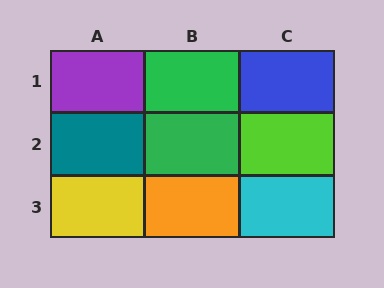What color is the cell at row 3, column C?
Cyan.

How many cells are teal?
1 cell is teal.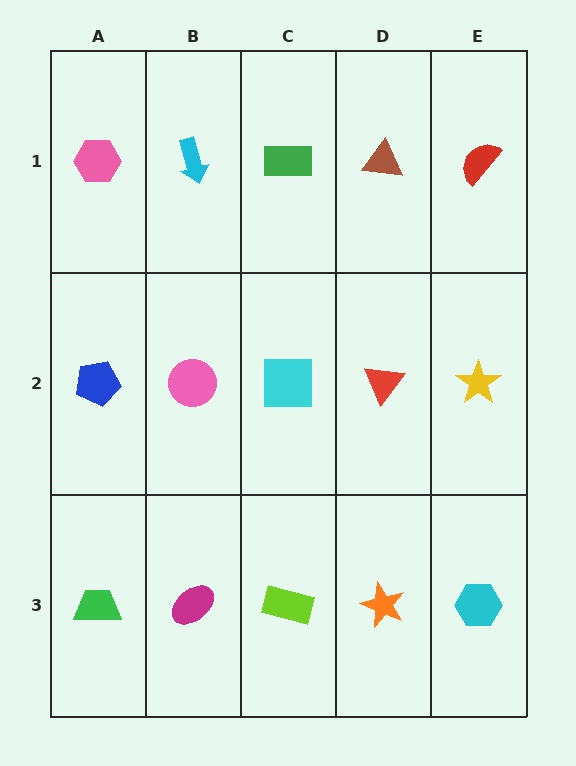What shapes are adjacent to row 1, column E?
A yellow star (row 2, column E), a brown triangle (row 1, column D).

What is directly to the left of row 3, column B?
A green trapezoid.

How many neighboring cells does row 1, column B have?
3.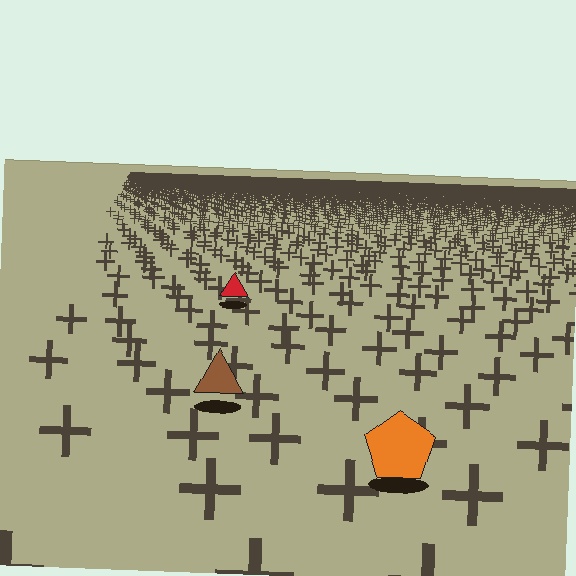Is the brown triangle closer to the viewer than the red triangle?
Yes. The brown triangle is closer — you can tell from the texture gradient: the ground texture is coarser near it.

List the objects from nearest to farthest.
From nearest to farthest: the orange pentagon, the brown triangle, the red triangle.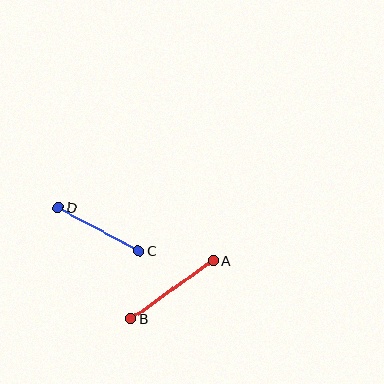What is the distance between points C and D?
The distance is approximately 92 pixels.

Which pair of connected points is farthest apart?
Points A and B are farthest apart.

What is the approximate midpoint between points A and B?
The midpoint is at approximately (172, 289) pixels.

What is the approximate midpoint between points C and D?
The midpoint is at approximately (99, 229) pixels.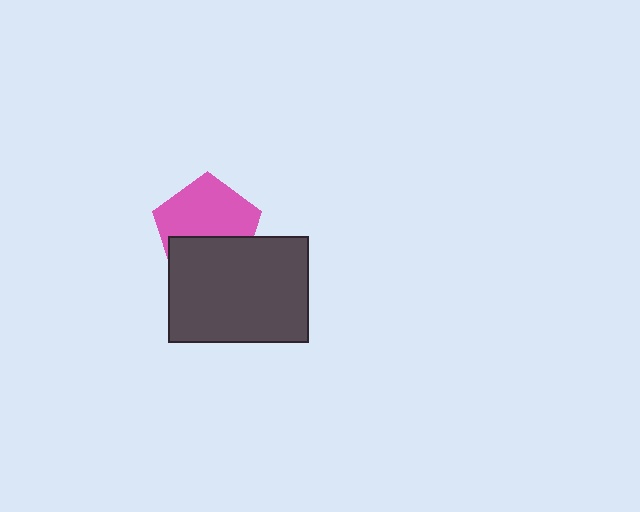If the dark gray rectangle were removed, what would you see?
You would see the complete pink pentagon.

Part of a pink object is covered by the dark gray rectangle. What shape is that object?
It is a pentagon.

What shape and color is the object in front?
The object in front is a dark gray rectangle.